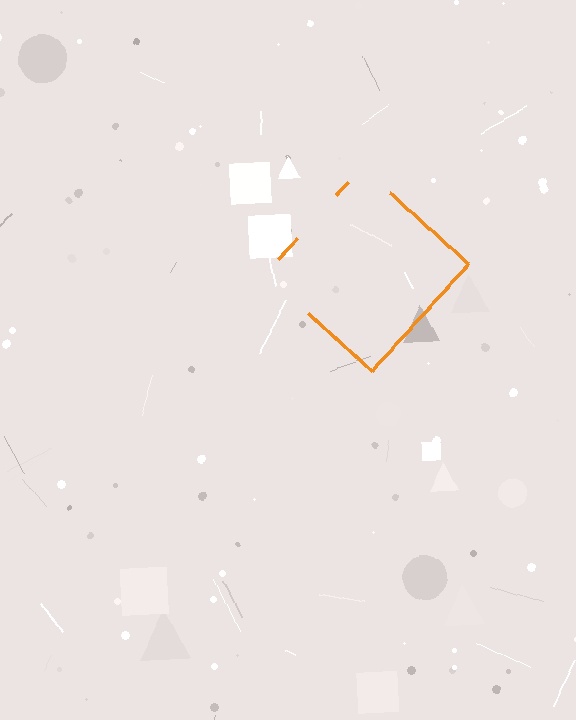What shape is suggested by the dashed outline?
The dashed outline suggests a diamond.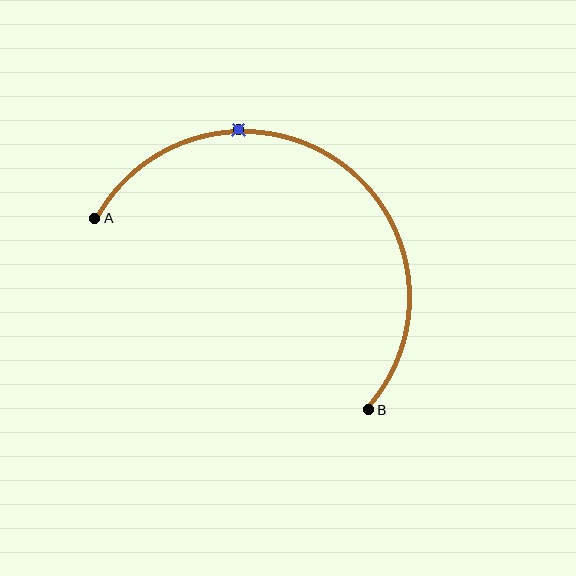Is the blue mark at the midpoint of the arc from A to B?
No. The blue mark lies on the arc but is closer to endpoint A. The arc midpoint would be at the point on the curve equidistant along the arc from both A and B.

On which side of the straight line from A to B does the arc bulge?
The arc bulges above and to the right of the straight line connecting A and B.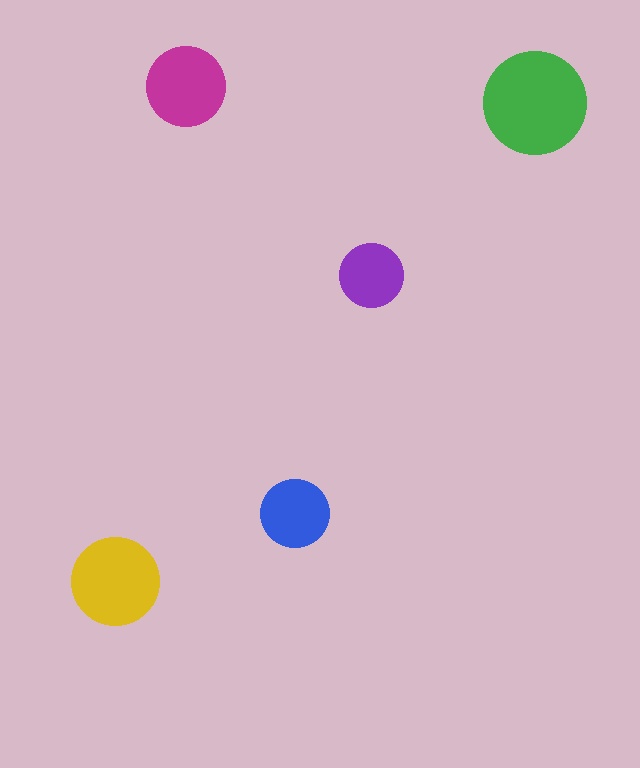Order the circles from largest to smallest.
the green one, the yellow one, the magenta one, the blue one, the purple one.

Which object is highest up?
The magenta circle is topmost.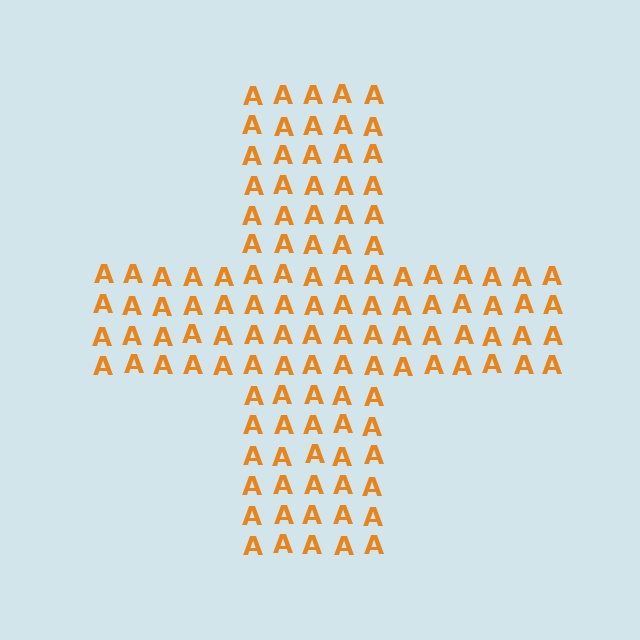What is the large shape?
The large shape is a cross.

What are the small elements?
The small elements are letter A's.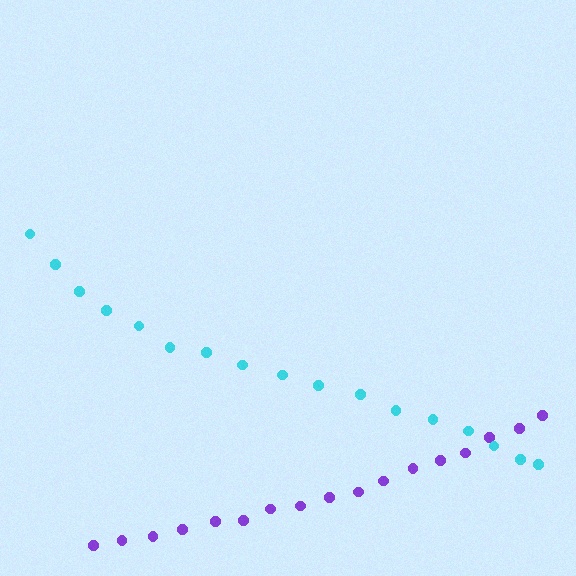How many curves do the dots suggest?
There are 2 distinct paths.